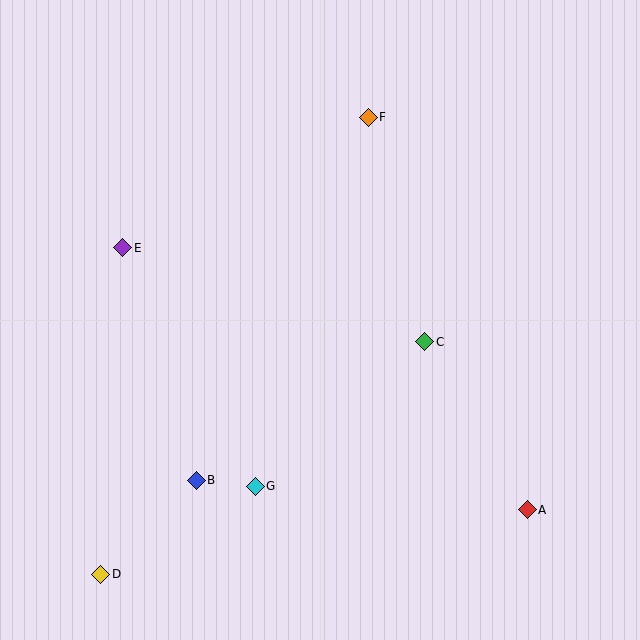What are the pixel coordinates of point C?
Point C is at (425, 342).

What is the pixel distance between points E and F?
The distance between E and F is 278 pixels.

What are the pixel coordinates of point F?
Point F is at (368, 117).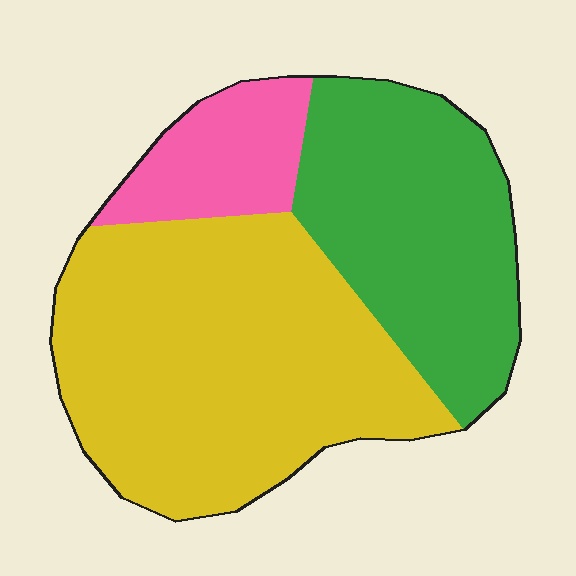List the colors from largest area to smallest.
From largest to smallest: yellow, green, pink.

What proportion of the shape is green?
Green takes up between a quarter and a half of the shape.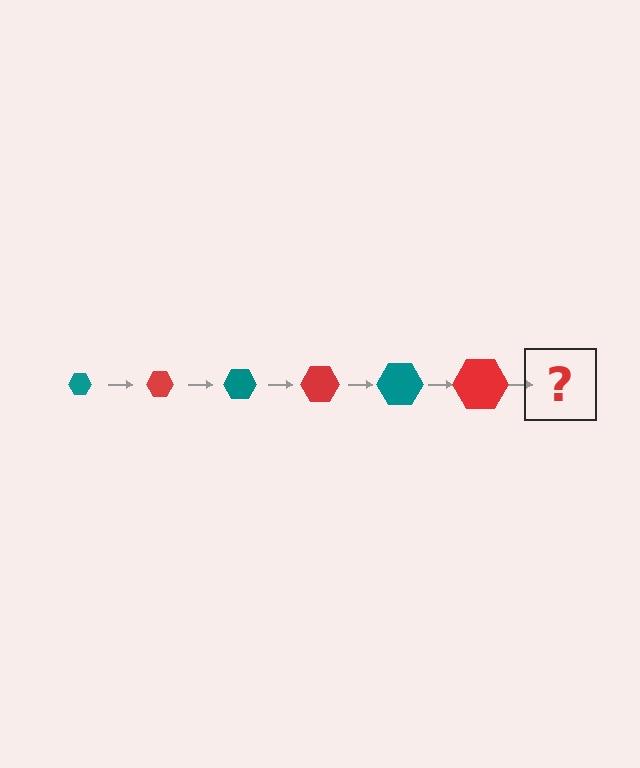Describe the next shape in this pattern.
It should be a teal hexagon, larger than the previous one.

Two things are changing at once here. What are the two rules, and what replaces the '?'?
The two rules are that the hexagon grows larger each step and the color cycles through teal and red. The '?' should be a teal hexagon, larger than the previous one.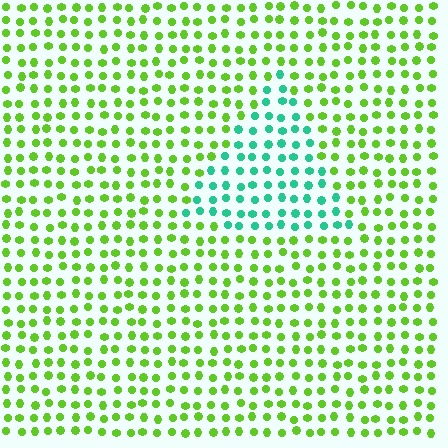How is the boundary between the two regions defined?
The boundary is defined purely by a slight shift in hue (about 60 degrees). Spacing, size, and orientation are identical on both sides.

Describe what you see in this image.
The image is filled with small lime elements in a uniform arrangement. A triangle-shaped region is visible where the elements are tinted to a slightly different hue, forming a subtle color boundary.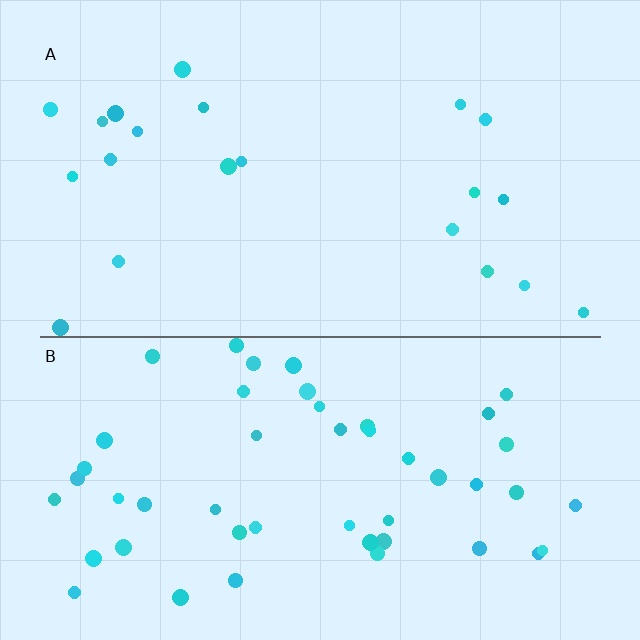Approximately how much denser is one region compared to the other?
Approximately 2.3× — region B over region A.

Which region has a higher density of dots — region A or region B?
B (the bottom).